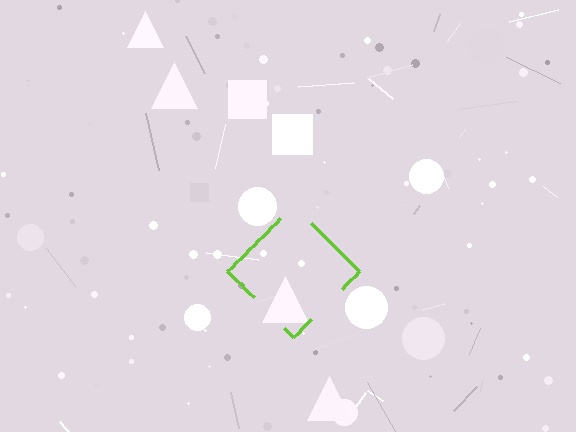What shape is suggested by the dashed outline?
The dashed outline suggests a diamond.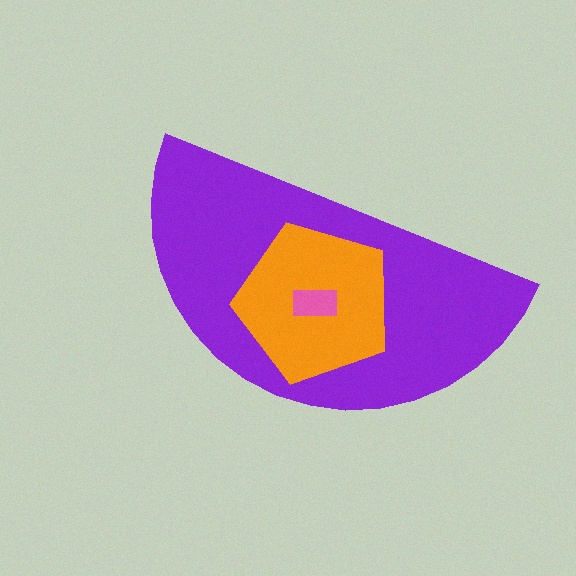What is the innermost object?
The pink rectangle.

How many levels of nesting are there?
3.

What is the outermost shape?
The purple semicircle.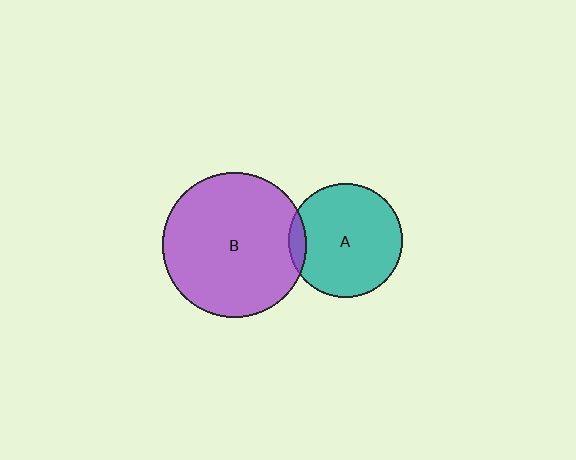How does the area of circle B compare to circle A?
Approximately 1.6 times.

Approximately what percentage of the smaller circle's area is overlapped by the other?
Approximately 10%.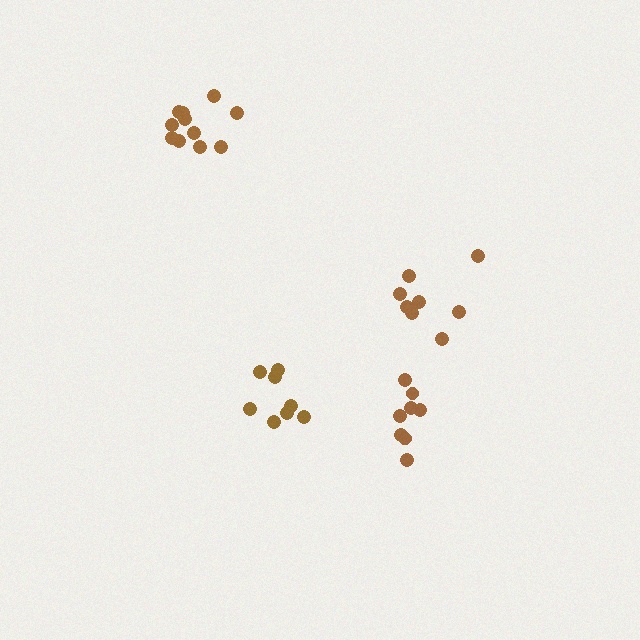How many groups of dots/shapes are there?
There are 4 groups.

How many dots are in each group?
Group 1: 8 dots, Group 2: 8 dots, Group 3: 11 dots, Group 4: 8 dots (35 total).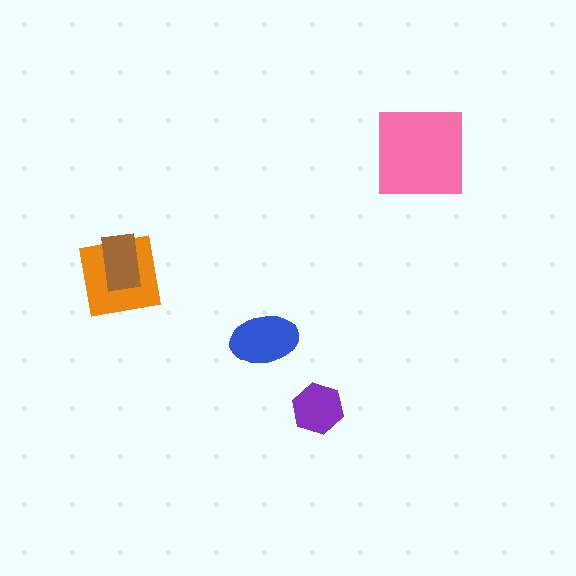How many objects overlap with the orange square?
1 object overlaps with the orange square.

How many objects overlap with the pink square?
0 objects overlap with the pink square.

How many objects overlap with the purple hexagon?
0 objects overlap with the purple hexagon.